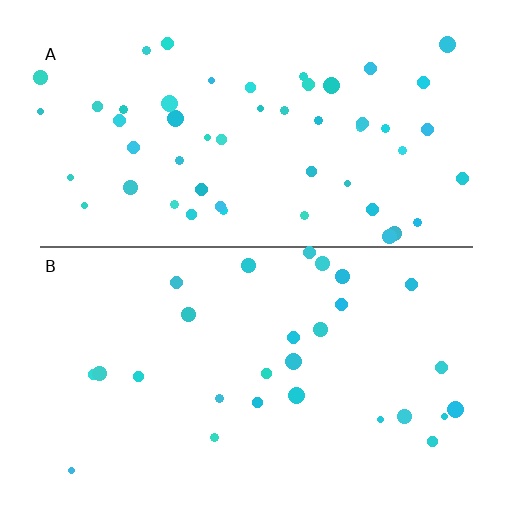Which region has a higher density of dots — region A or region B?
A (the top).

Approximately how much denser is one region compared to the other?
Approximately 1.9× — region A over region B.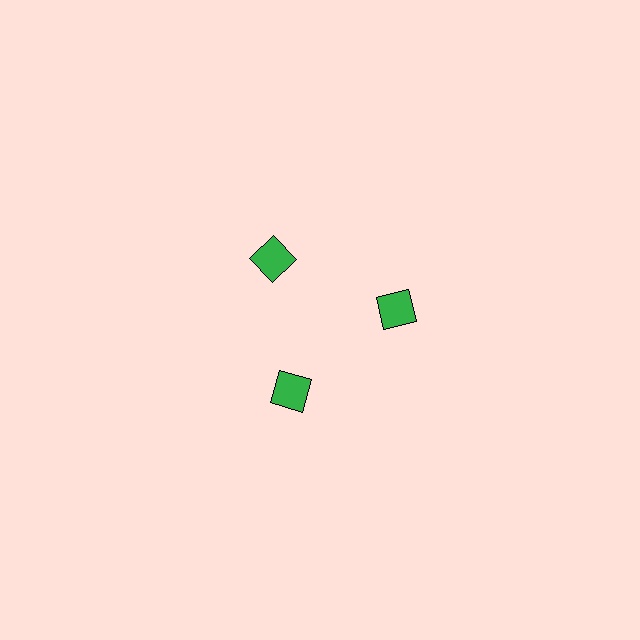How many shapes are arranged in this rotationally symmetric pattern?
There are 3 shapes, arranged in 3 groups of 1.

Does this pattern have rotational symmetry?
Yes, this pattern has 3-fold rotational symmetry. It looks the same after rotating 120 degrees around the center.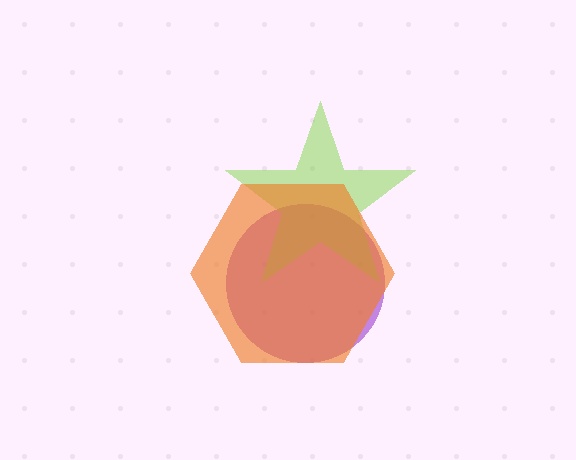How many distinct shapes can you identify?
There are 3 distinct shapes: a purple circle, a lime star, an orange hexagon.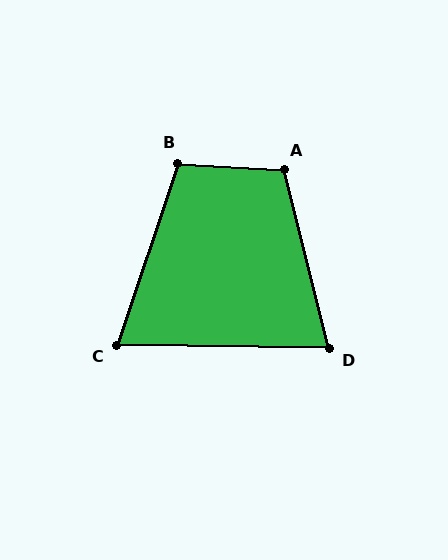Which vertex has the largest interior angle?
A, at approximately 108 degrees.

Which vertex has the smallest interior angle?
C, at approximately 72 degrees.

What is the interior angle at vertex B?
Approximately 105 degrees (obtuse).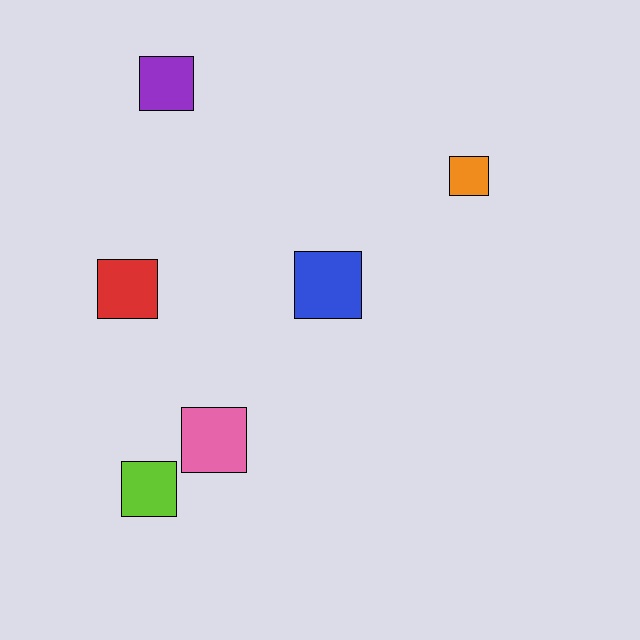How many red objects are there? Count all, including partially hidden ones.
There is 1 red object.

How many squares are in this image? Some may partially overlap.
There are 6 squares.